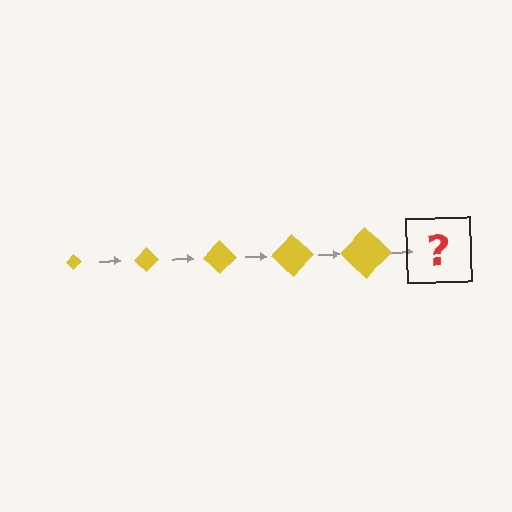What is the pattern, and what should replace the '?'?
The pattern is that the diamond gets progressively larger each step. The '?' should be a yellow diamond, larger than the previous one.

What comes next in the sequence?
The next element should be a yellow diamond, larger than the previous one.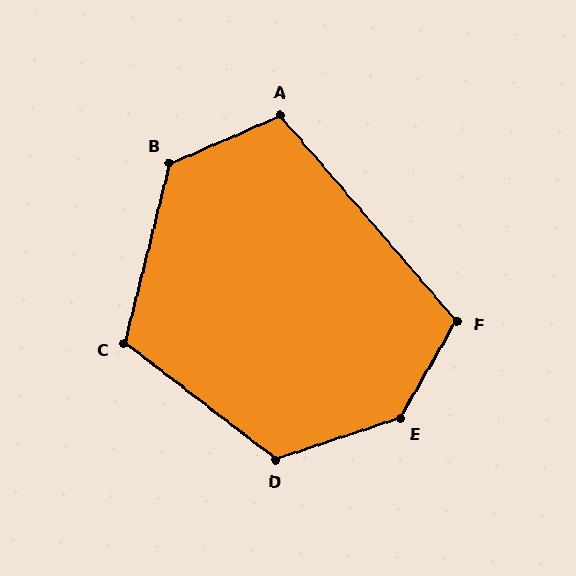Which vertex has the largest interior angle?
E, at approximately 138 degrees.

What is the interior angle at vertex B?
Approximately 127 degrees (obtuse).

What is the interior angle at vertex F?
Approximately 109 degrees (obtuse).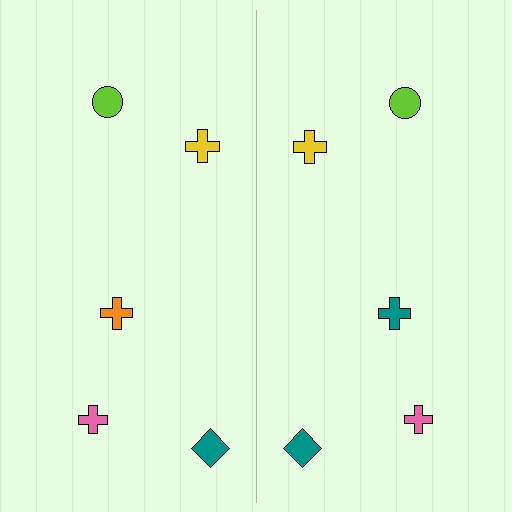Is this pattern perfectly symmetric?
No, the pattern is not perfectly symmetric. The teal cross on the right side breaks the symmetry — its mirror counterpart is orange.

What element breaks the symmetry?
The teal cross on the right side breaks the symmetry — its mirror counterpart is orange.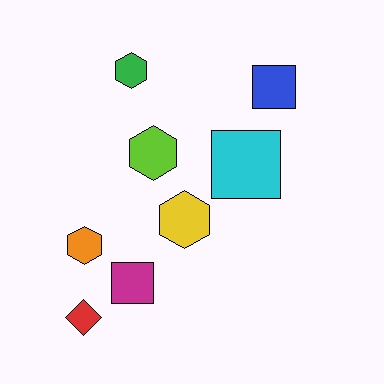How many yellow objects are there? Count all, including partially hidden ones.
There is 1 yellow object.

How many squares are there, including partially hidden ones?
There are 3 squares.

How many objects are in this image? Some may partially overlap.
There are 8 objects.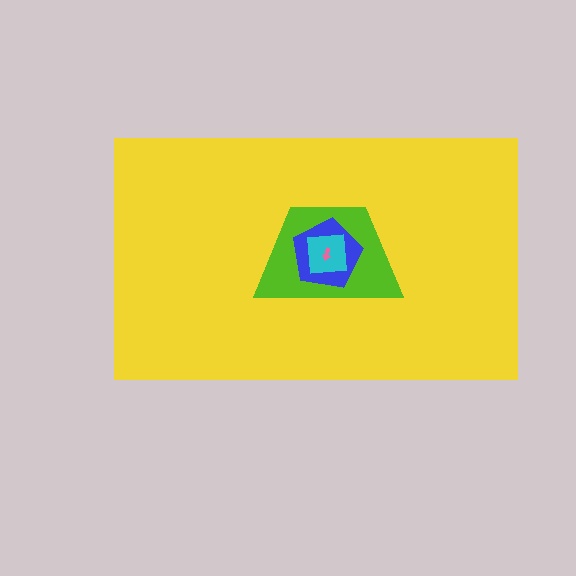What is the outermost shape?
The yellow rectangle.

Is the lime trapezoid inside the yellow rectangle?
Yes.